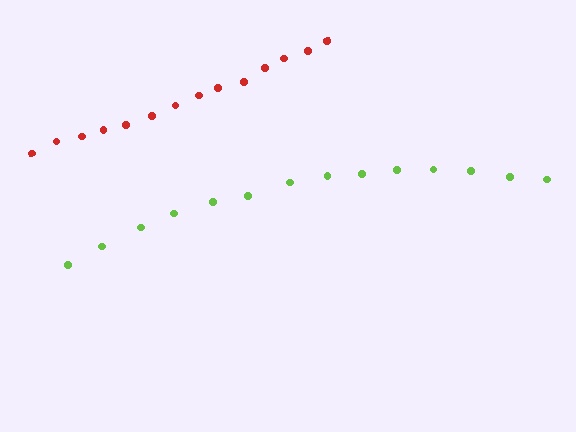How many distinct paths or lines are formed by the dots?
There are 2 distinct paths.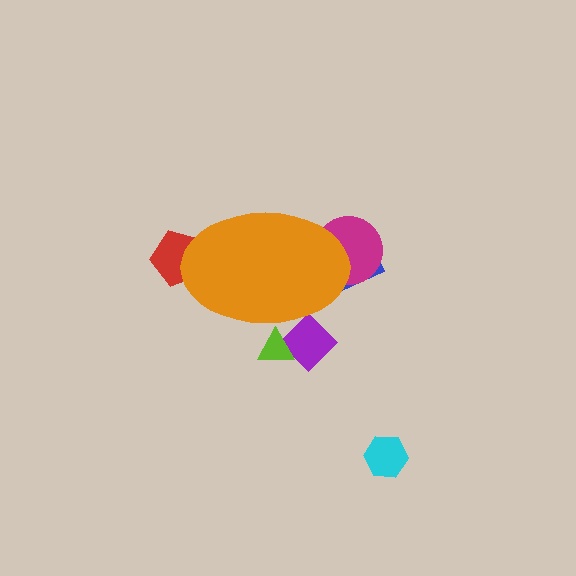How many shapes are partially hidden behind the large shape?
5 shapes are partially hidden.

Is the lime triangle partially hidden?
Yes, the lime triangle is partially hidden behind the orange ellipse.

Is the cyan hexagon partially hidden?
No, the cyan hexagon is fully visible.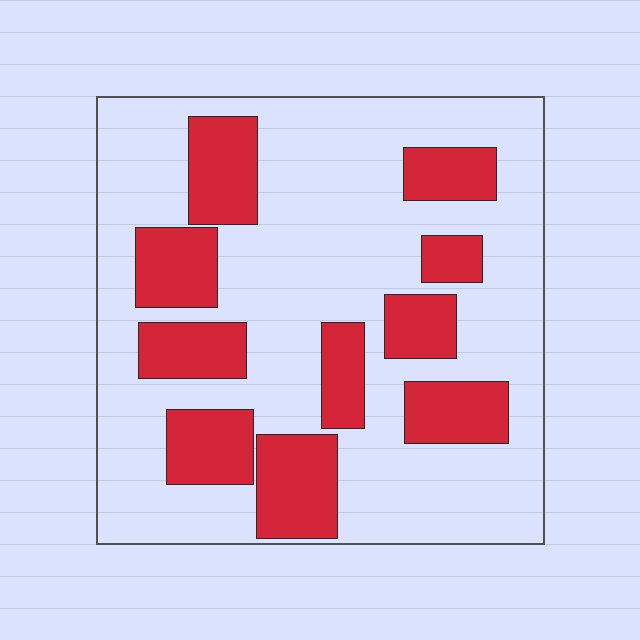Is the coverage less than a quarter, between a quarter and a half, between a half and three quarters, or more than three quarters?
Between a quarter and a half.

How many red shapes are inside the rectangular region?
10.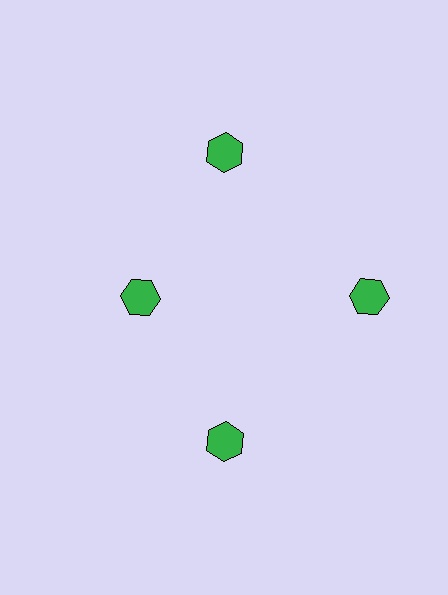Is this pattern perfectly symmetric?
No. The 4 green hexagons are arranged in a ring, but one element near the 9 o'clock position is pulled inward toward the center, breaking the 4-fold rotational symmetry.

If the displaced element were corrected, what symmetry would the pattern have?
It would have 4-fold rotational symmetry — the pattern would map onto itself every 90 degrees.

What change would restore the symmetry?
The symmetry would be restored by moving it outward, back onto the ring so that all 4 hexagons sit at equal angles and equal distance from the center.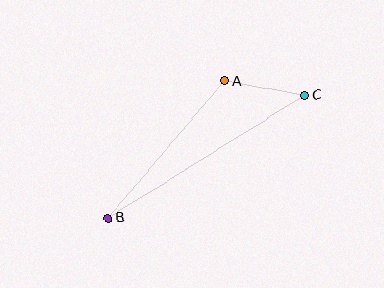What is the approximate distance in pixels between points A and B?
The distance between A and B is approximately 180 pixels.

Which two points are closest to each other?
Points A and C are closest to each other.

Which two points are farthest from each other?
Points B and C are farthest from each other.